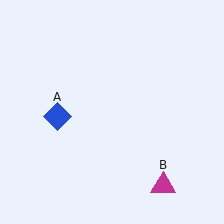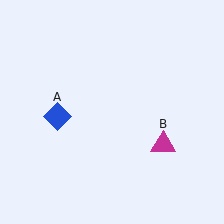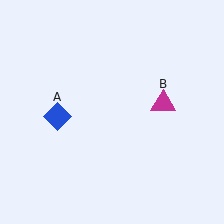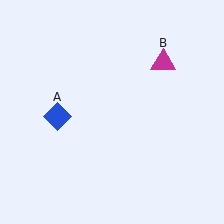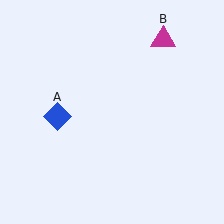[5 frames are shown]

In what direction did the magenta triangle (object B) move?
The magenta triangle (object B) moved up.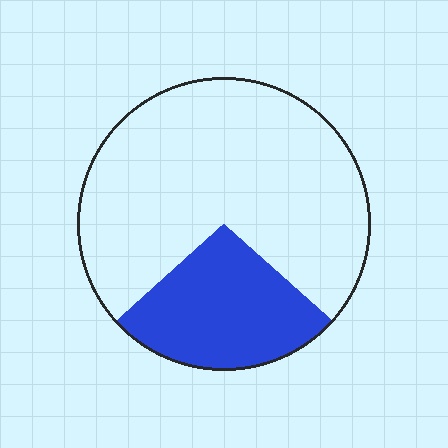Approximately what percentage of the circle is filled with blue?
Approximately 25%.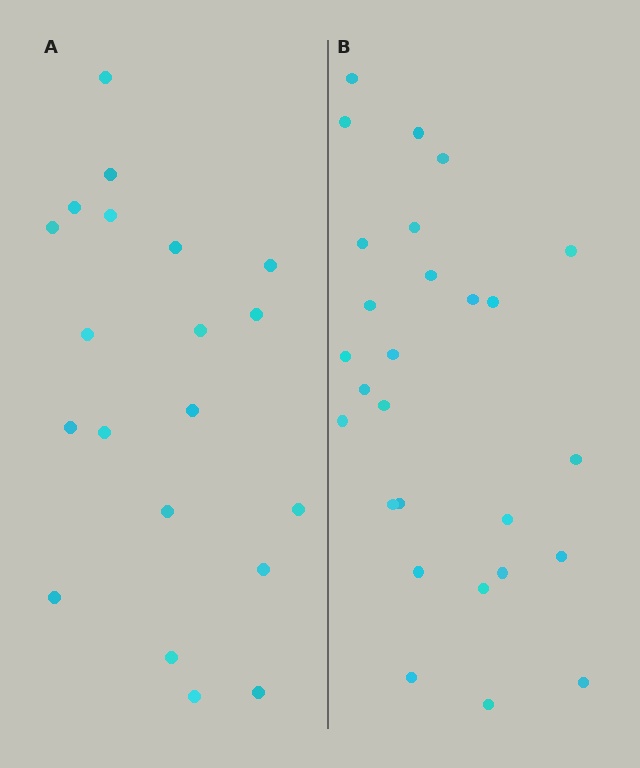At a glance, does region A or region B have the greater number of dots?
Region B (the right region) has more dots.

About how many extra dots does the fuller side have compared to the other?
Region B has roughly 8 or so more dots than region A.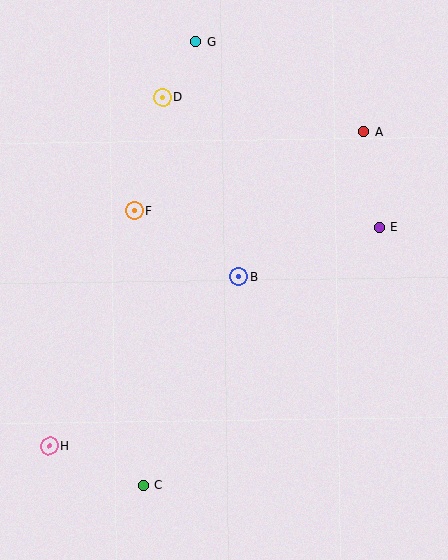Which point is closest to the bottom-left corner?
Point H is closest to the bottom-left corner.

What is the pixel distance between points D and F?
The distance between D and F is 118 pixels.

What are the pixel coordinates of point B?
Point B is at (239, 276).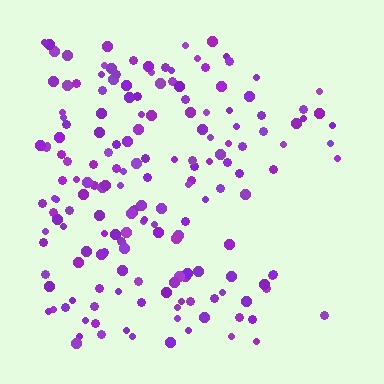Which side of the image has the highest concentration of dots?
The left.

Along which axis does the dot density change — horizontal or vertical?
Horizontal.